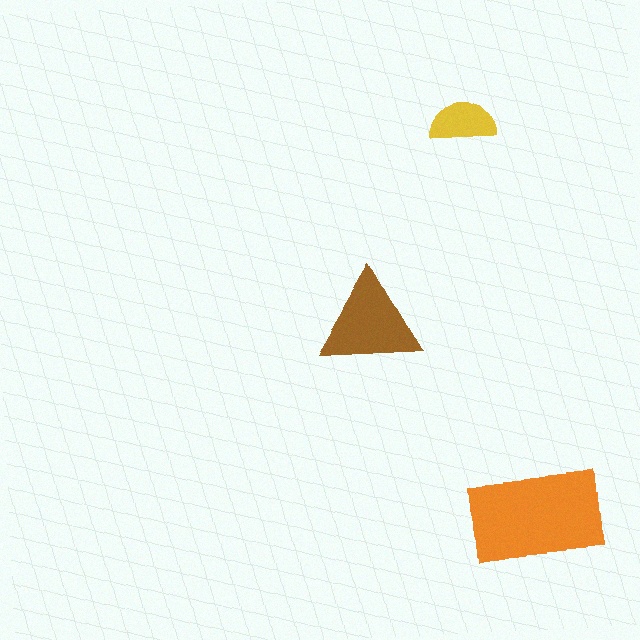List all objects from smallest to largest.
The yellow semicircle, the brown triangle, the orange rectangle.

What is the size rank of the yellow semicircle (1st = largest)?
3rd.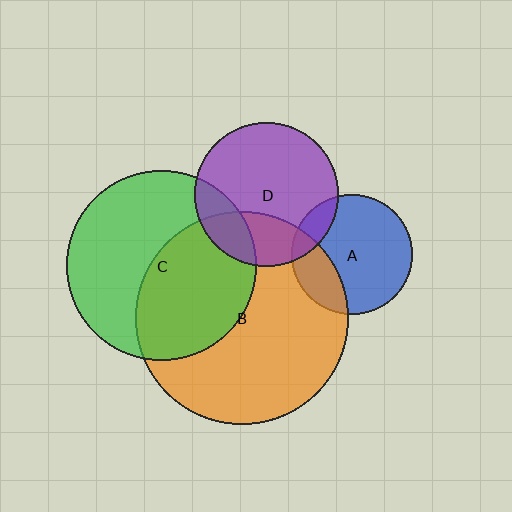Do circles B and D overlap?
Yes.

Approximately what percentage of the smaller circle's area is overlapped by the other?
Approximately 30%.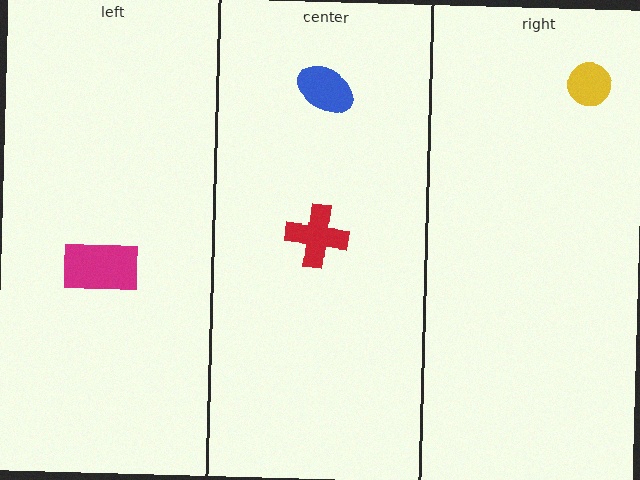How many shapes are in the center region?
2.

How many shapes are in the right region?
1.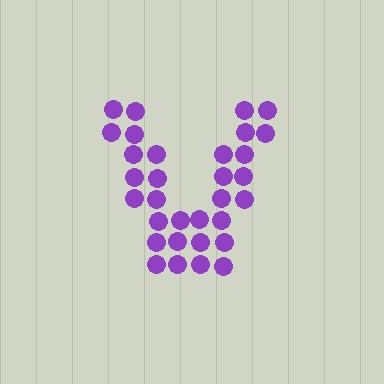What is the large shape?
The large shape is the letter V.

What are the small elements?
The small elements are circles.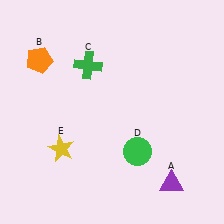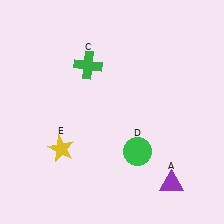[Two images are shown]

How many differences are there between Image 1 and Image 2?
There is 1 difference between the two images.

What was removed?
The orange pentagon (B) was removed in Image 2.